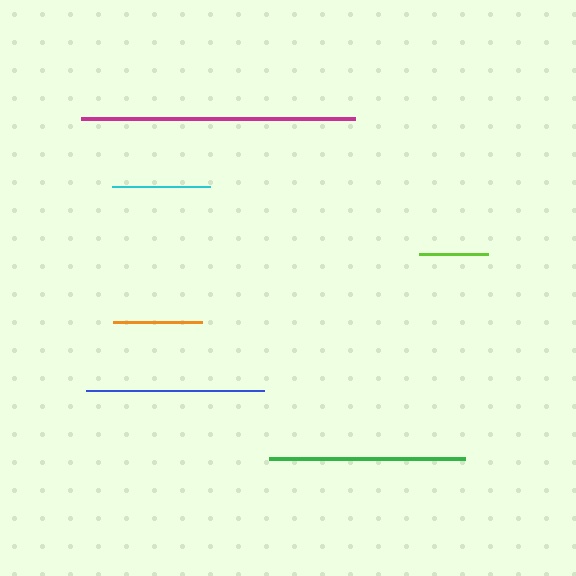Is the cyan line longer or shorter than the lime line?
The cyan line is longer than the lime line.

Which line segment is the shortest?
The lime line is the shortest at approximately 70 pixels.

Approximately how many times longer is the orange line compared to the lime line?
The orange line is approximately 1.3 times the length of the lime line.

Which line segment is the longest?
The magenta line is the longest at approximately 274 pixels.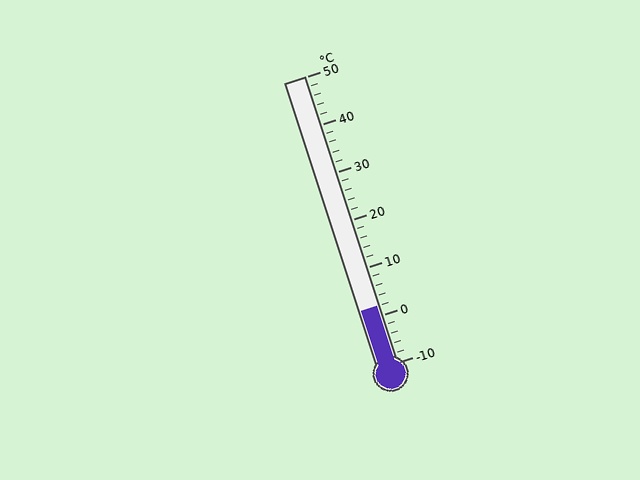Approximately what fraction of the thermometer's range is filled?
The thermometer is filled to approximately 20% of its range.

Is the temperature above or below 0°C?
The temperature is above 0°C.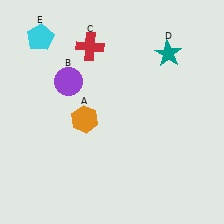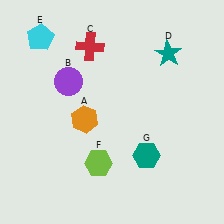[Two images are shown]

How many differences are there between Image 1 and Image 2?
There are 2 differences between the two images.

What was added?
A lime hexagon (F), a teal hexagon (G) were added in Image 2.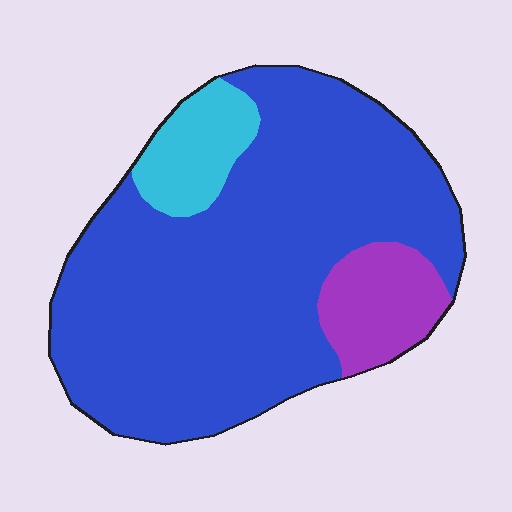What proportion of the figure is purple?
Purple takes up about one eighth (1/8) of the figure.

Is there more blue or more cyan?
Blue.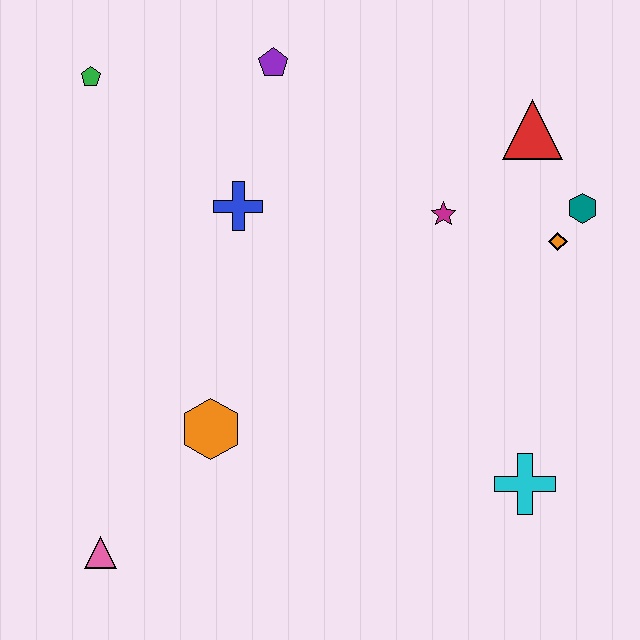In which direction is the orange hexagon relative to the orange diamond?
The orange hexagon is to the left of the orange diamond.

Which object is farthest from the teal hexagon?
The pink triangle is farthest from the teal hexagon.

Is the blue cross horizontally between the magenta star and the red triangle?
No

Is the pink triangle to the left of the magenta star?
Yes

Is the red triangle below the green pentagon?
Yes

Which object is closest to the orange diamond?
The teal hexagon is closest to the orange diamond.